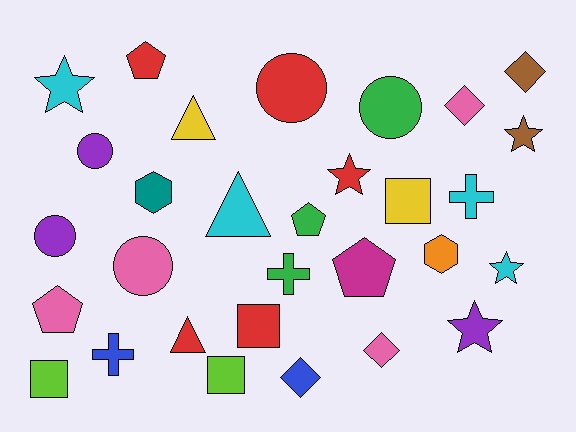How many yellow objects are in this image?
There are 2 yellow objects.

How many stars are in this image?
There are 5 stars.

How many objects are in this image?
There are 30 objects.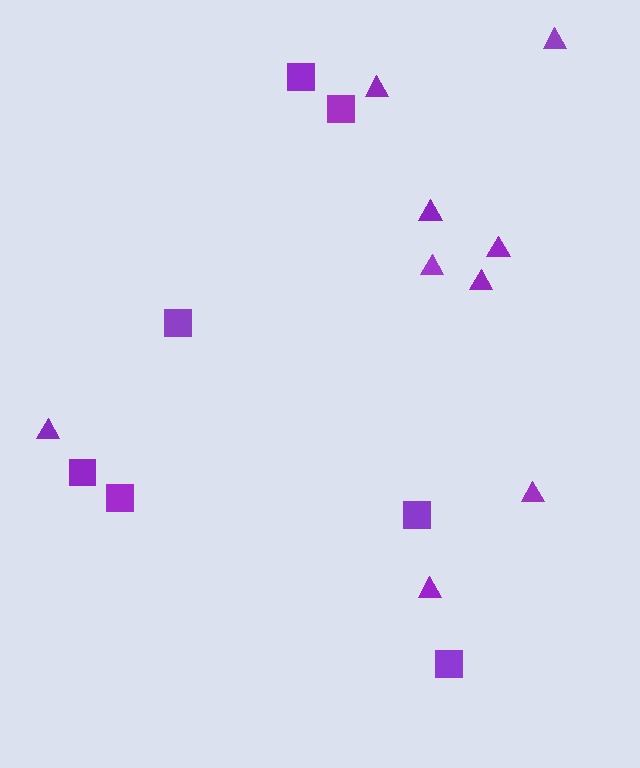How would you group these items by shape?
There are 2 groups: one group of triangles (9) and one group of squares (7).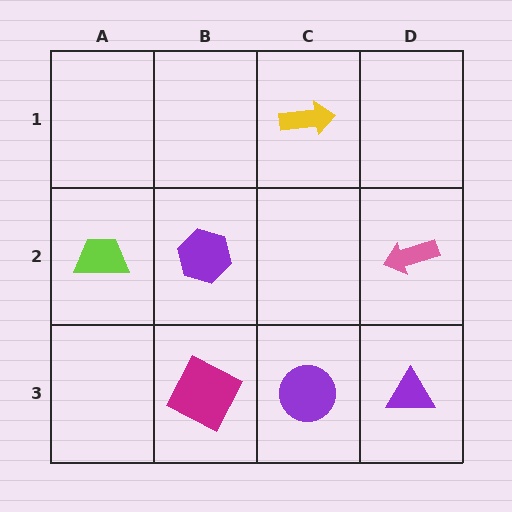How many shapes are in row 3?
3 shapes.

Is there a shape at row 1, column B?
No, that cell is empty.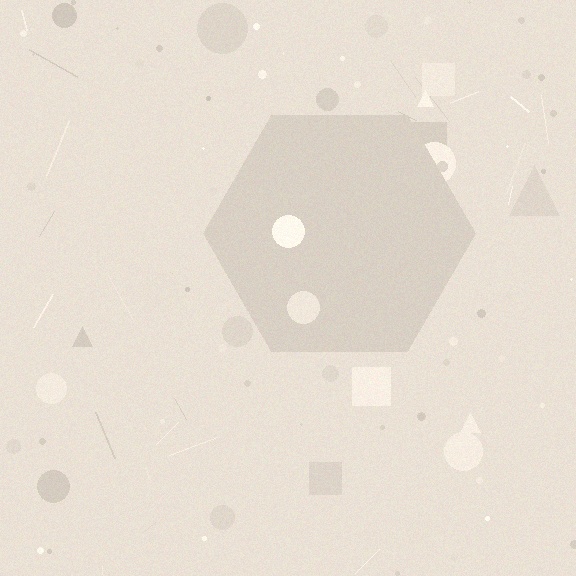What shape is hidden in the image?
A hexagon is hidden in the image.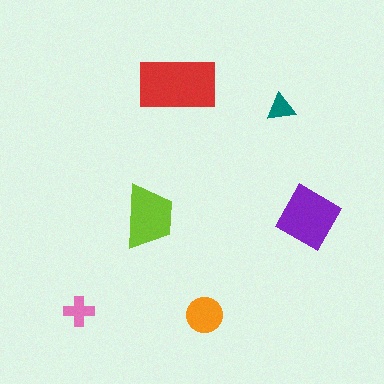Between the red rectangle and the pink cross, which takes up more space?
The red rectangle.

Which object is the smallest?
The teal triangle.